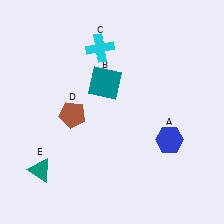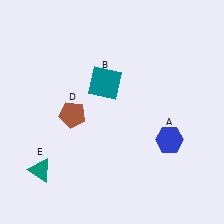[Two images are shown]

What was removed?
The cyan cross (C) was removed in Image 2.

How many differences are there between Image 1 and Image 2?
There is 1 difference between the two images.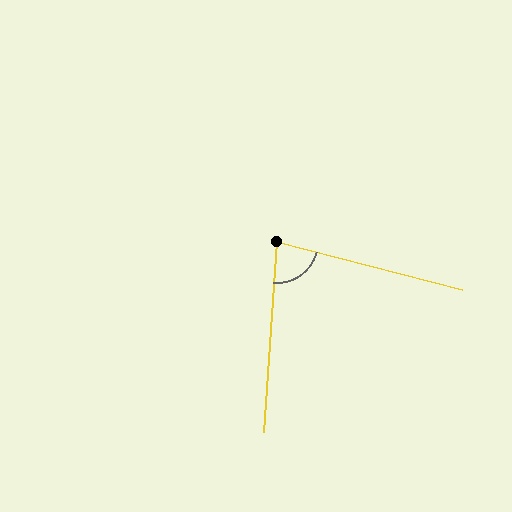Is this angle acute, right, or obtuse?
It is acute.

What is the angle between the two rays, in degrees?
Approximately 80 degrees.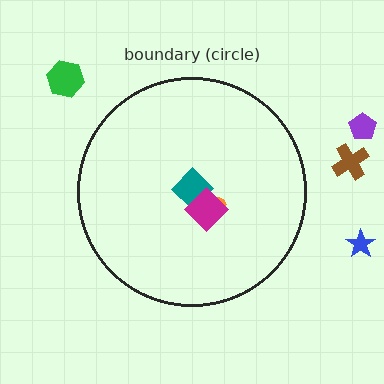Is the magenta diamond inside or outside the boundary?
Inside.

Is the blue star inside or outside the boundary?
Outside.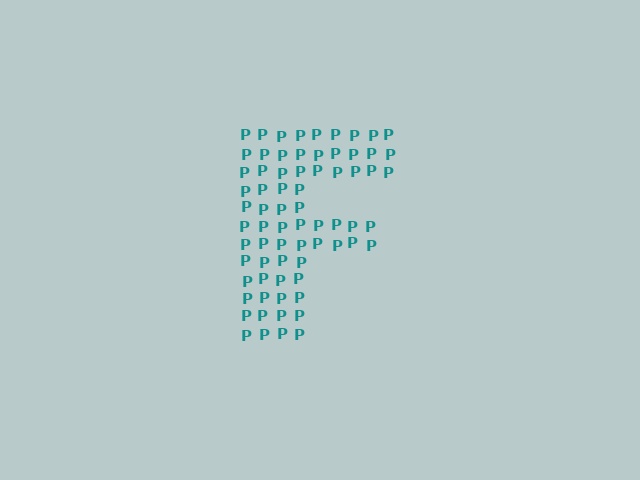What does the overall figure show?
The overall figure shows the letter F.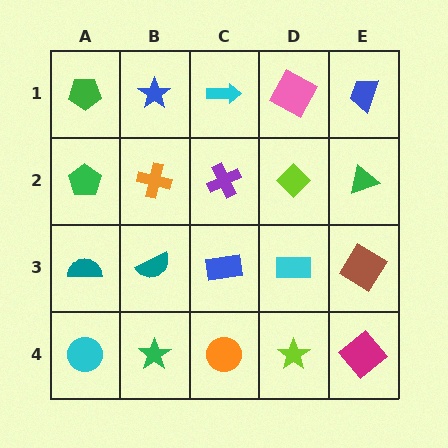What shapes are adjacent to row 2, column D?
A pink square (row 1, column D), a cyan rectangle (row 3, column D), a purple cross (row 2, column C), a green triangle (row 2, column E).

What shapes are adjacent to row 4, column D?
A cyan rectangle (row 3, column D), an orange circle (row 4, column C), a magenta diamond (row 4, column E).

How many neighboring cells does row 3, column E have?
3.